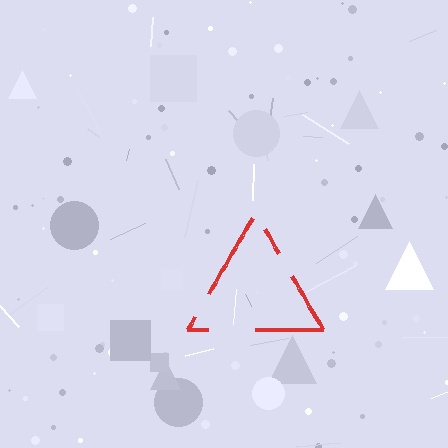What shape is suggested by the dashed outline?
The dashed outline suggests a triangle.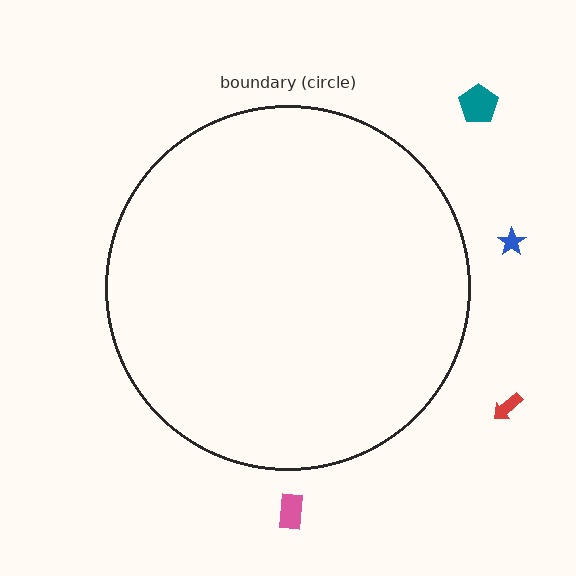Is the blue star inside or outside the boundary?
Outside.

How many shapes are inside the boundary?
0 inside, 4 outside.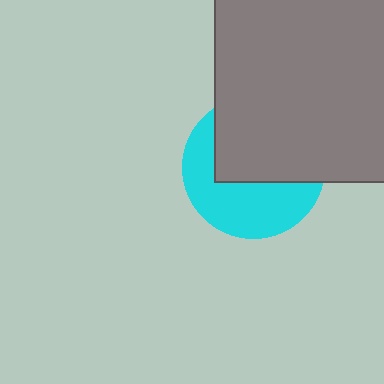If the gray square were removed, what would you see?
You would see the complete cyan circle.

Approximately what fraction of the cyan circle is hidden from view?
Roughly 53% of the cyan circle is hidden behind the gray square.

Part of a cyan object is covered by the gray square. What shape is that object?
It is a circle.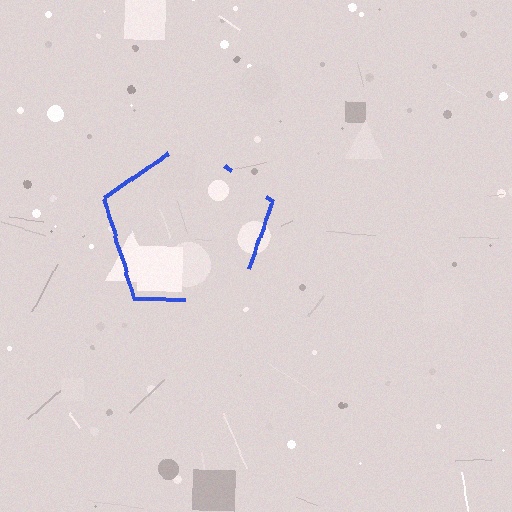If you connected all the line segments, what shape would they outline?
They would outline a pentagon.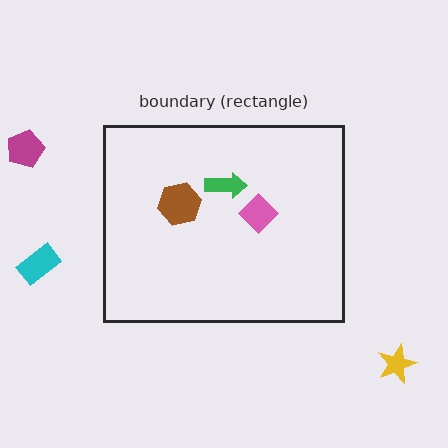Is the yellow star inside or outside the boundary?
Outside.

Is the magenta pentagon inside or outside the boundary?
Outside.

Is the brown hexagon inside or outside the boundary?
Inside.